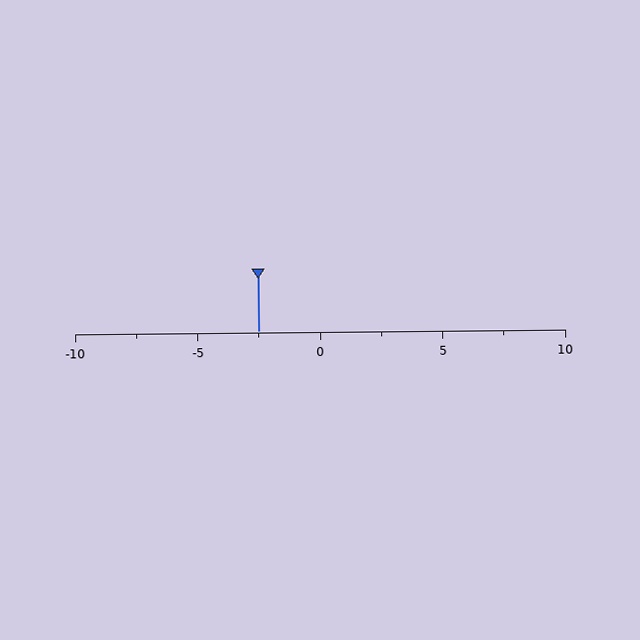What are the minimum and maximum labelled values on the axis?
The axis runs from -10 to 10.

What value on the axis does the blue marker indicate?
The marker indicates approximately -2.5.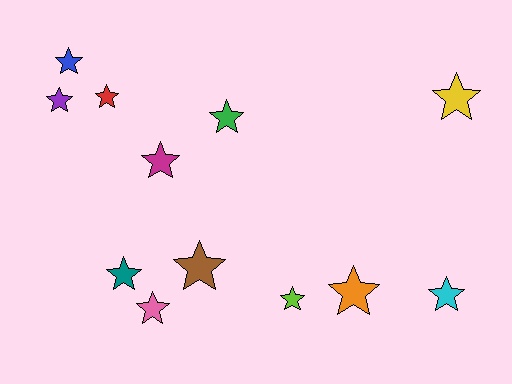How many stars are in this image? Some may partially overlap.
There are 12 stars.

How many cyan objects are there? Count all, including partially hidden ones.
There is 1 cyan object.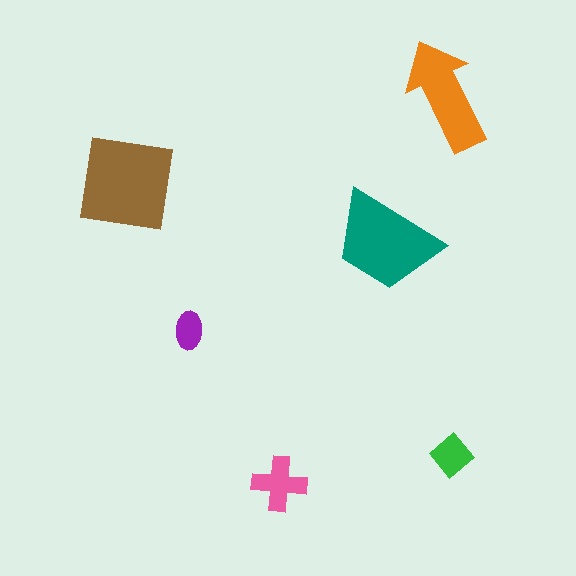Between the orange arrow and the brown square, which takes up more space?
The brown square.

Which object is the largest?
The brown square.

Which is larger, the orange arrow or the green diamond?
The orange arrow.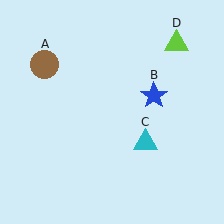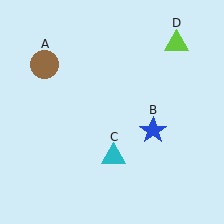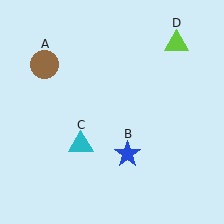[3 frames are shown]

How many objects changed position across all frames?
2 objects changed position: blue star (object B), cyan triangle (object C).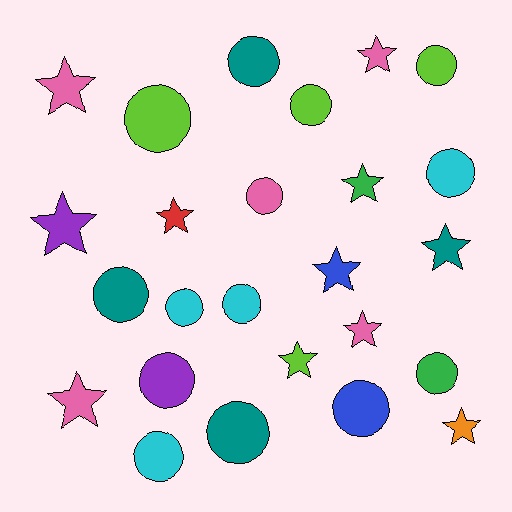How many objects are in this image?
There are 25 objects.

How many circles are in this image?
There are 14 circles.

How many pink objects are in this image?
There are 5 pink objects.